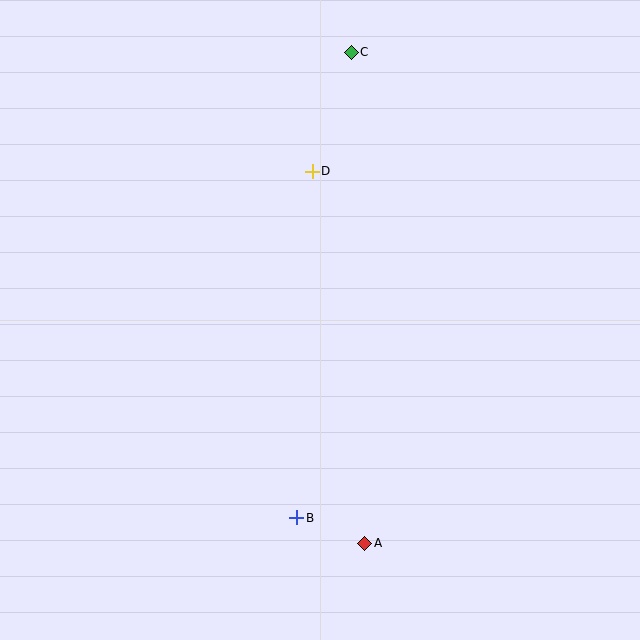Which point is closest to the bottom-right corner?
Point A is closest to the bottom-right corner.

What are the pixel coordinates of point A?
Point A is at (365, 543).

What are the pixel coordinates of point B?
Point B is at (297, 518).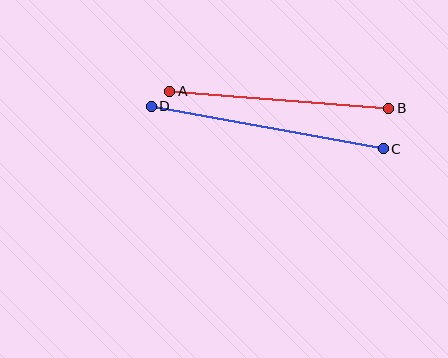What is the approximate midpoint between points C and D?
The midpoint is at approximately (267, 128) pixels.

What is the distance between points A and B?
The distance is approximately 220 pixels.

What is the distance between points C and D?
The distance is approximately 236 pixels.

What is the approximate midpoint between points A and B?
The midpoint is at approximately (279, 100) pixels.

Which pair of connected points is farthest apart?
Points C and D are farthest apart.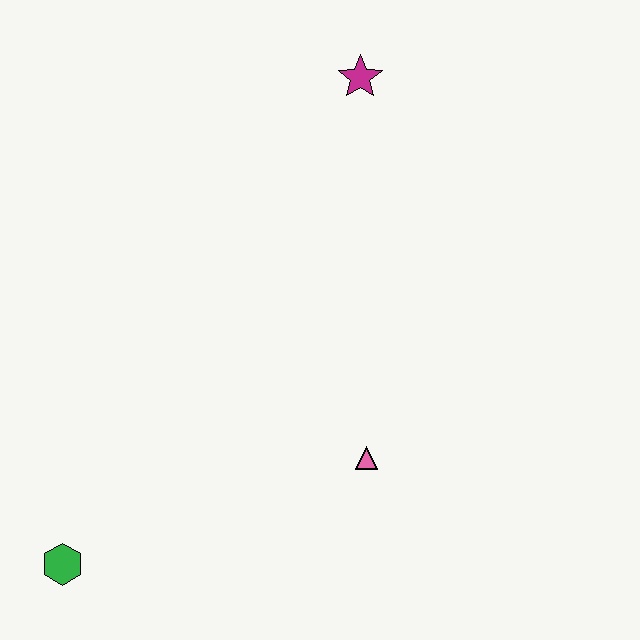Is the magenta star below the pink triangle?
No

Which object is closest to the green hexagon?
The pink triangle is closest to the green hexagon.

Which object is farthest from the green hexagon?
The magenta star is farthest from the green hexagon.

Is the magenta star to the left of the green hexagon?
No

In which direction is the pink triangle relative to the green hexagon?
The pink triangle is to the right of the green hexagon.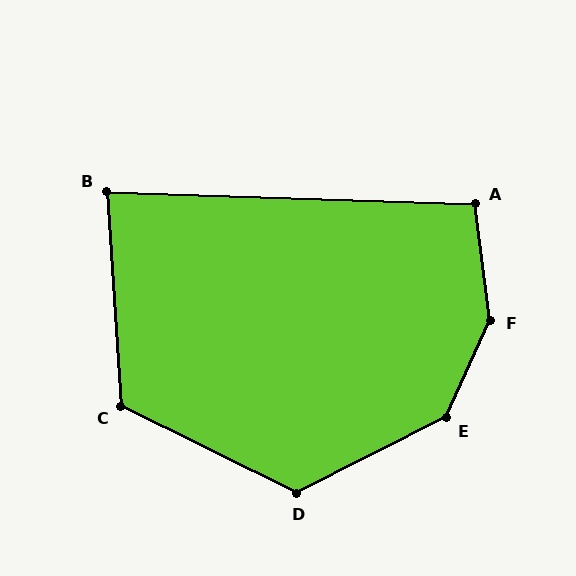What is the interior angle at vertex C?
Approximately 120 degrees (obtuse).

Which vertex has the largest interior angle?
F, at approximately 148 degrees.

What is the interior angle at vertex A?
Approximately 99 degrees (obtuse).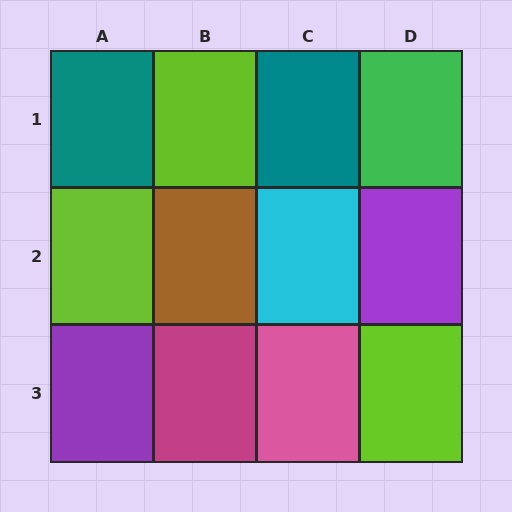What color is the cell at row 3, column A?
Purple.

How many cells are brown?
1 cell is brown.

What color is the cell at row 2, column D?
Purple.